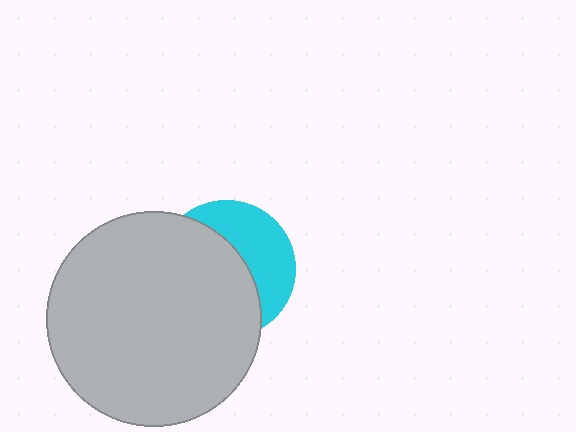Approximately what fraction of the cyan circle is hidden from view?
Roughly 61% of the cyan circle is hidden behind the light gray circle.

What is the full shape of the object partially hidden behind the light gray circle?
The partially hidden object is a cyan circle.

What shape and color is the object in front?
The object in front is a light gray circle.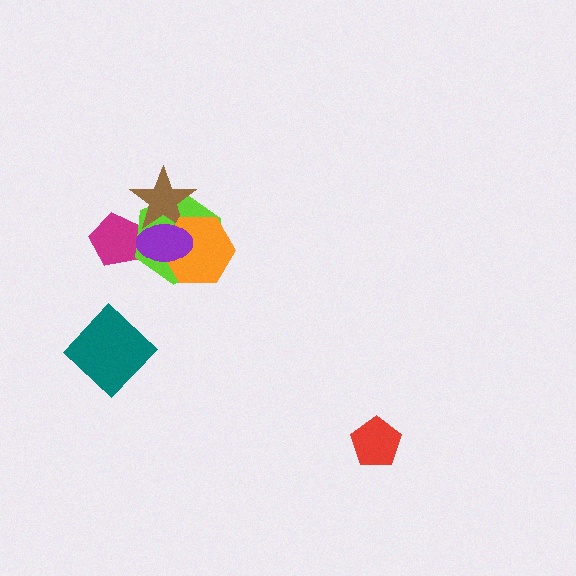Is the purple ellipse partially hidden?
No, no other shape covers it.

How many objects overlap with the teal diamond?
0 objects overlap with the teal diamond.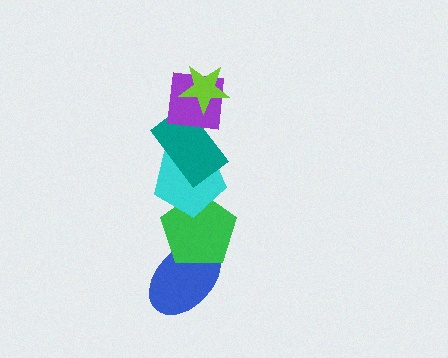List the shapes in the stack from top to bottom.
From top to bottom: the lime star, the purple square, the teal rectangle, the cyan pentagon, the green pentagon, the blue ellipse.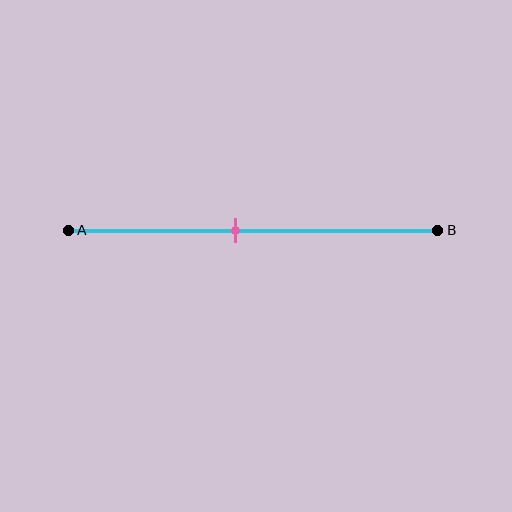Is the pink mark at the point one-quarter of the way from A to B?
No, the mark is at about 45% from A, not at the 25% one-quarter point.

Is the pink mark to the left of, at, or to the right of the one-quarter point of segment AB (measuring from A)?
The pink mark is to the right of the one-quarter point of segment AB.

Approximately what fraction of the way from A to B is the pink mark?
The pink mark is approximately 45% of the way from A to B.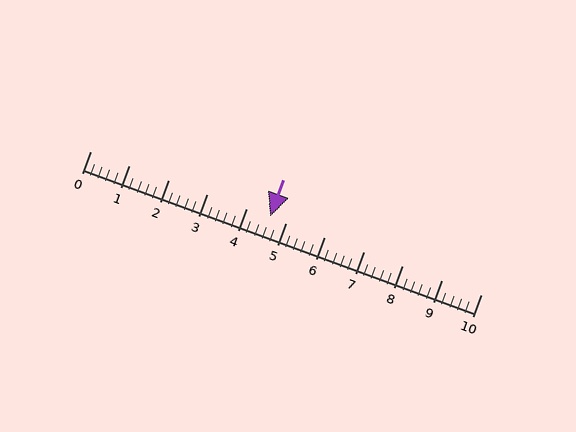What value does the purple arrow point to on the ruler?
The purple arrow points to approximately 4.6.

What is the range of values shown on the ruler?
The ruler shows values from 0 to 10.